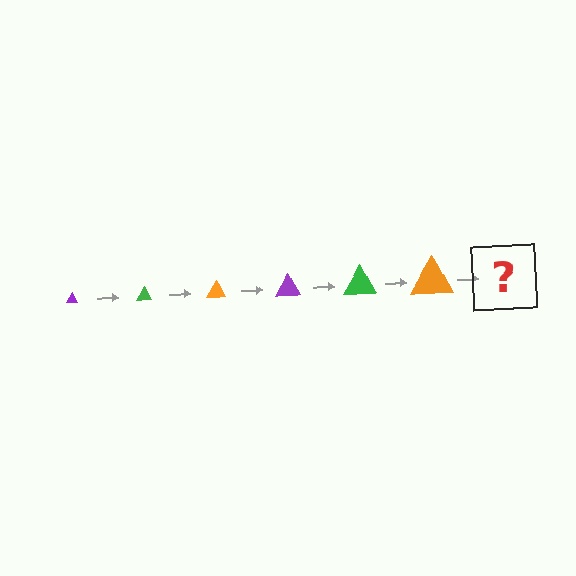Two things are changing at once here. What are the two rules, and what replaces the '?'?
The two rules are that the triangle grows larger each step and the color cycles through purple, green, and orange. The '?' should be a purple triangle, larger than the previous one.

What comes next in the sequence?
The next element should be a purple triangle, larger than the previous one.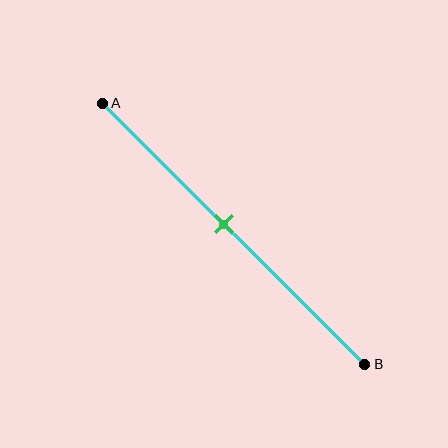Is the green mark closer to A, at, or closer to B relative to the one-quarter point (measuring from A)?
The green mark is closer to point B than the one-quarter point of segment AB.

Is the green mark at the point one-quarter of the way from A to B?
No, the mark is at about 45% from A, not at the 25% one-quarter point.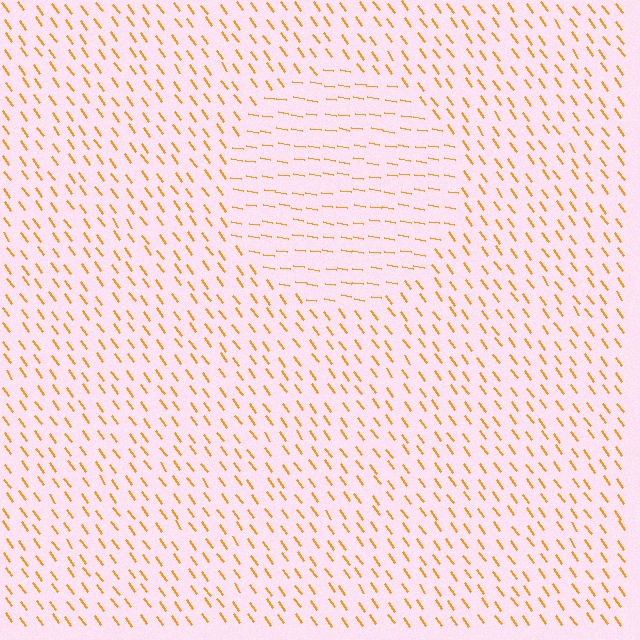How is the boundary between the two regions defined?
The boundary is defined purely by a change in line orientation (approximately 45 degrees difference). All lines are the same color and thickness.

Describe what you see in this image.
The image is filled with small orange line segments. A circle region in the image has lines oriented differently from the surrounding lines, creating a visible texture boundary.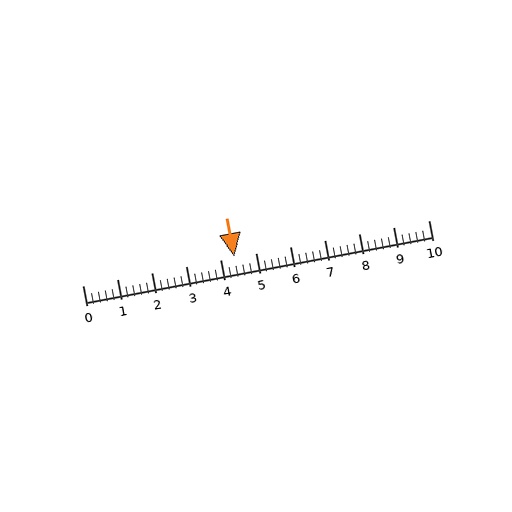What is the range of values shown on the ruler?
The ruler shows values from 0 to 10.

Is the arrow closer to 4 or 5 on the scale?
The arrow is closer to 4.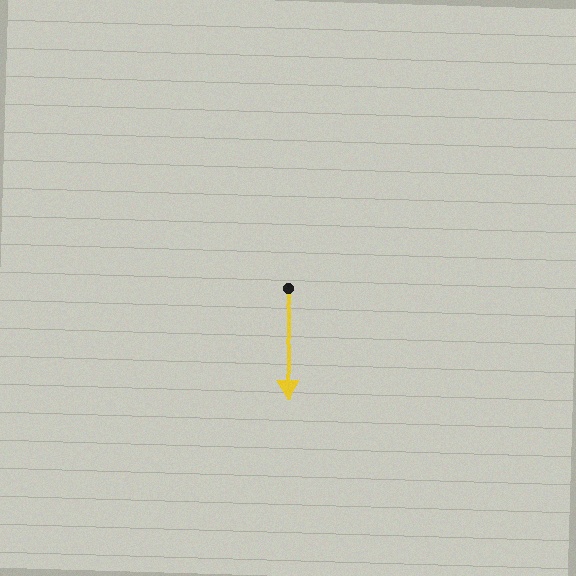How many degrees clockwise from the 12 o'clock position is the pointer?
Approximately 178 degrees.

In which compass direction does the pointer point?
South.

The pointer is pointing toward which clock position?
Roughly 6 o'clock.